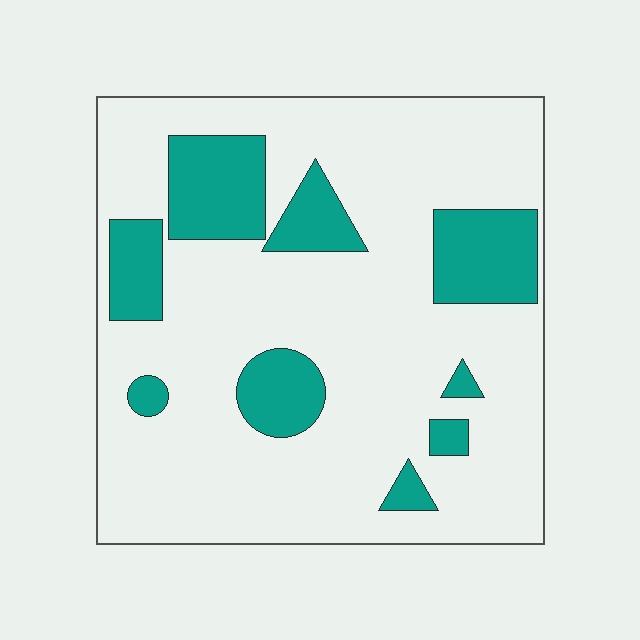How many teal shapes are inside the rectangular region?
9.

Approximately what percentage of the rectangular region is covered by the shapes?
Approximately 20%.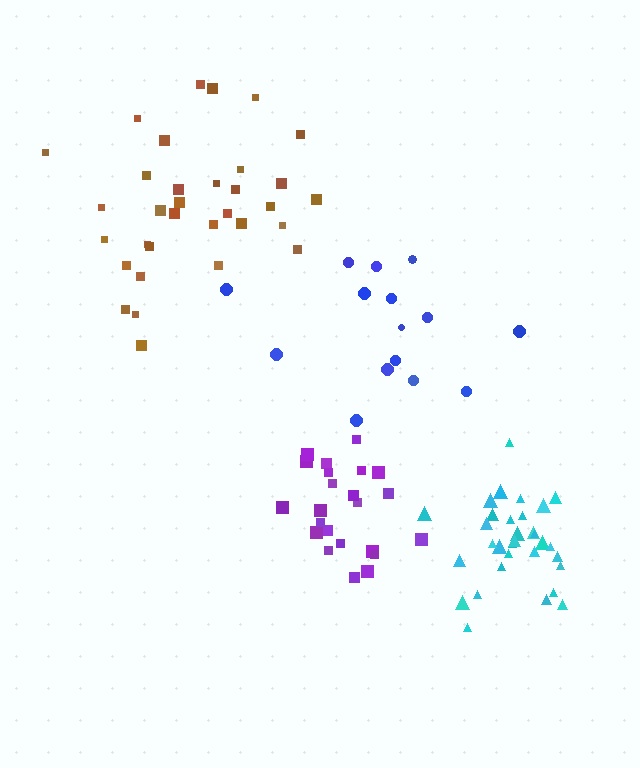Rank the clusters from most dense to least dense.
cyan, purple, brown, blue.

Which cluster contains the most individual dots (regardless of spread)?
Brown (33).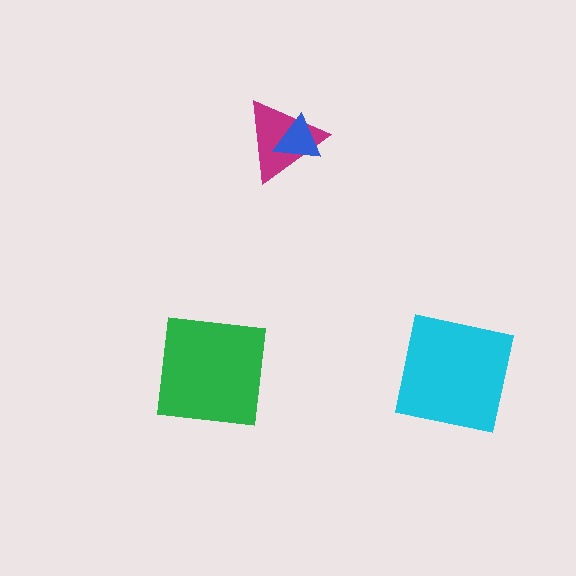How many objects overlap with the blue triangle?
1 object overlaps with the blue triangle.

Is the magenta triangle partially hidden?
Yes, it is partially covered by another shape.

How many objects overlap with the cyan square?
0 objects overlap with the cyan square.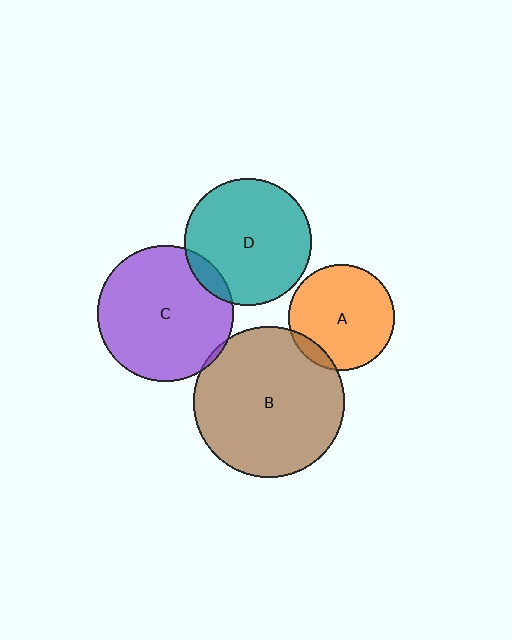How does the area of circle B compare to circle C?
Approximately 1.2 times.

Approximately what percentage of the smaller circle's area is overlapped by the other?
Approximately 5%.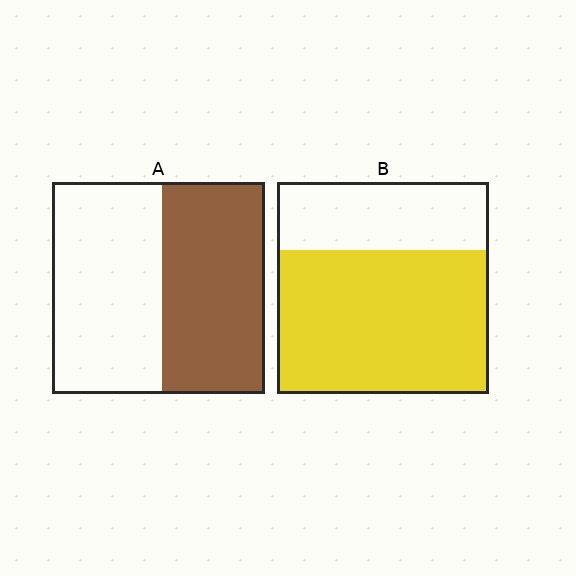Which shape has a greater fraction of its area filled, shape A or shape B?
Shape B.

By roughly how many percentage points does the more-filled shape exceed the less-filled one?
By roughly 20 percentage points (B over A).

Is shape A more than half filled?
Roughly half.